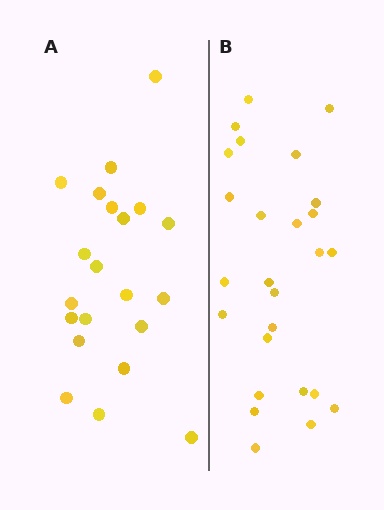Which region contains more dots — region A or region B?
Region B (the right region) has more dots.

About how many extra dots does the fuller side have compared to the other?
Region B has about 5 more dots than region A.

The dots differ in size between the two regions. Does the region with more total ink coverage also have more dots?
No. Region A has more total ink coverage because its dots are larger, but region B actually contains more individual dots. Total area can be misleading — the number of items is what matters here.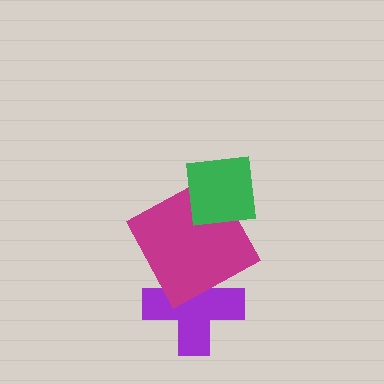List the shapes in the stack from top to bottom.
From top to bottom: the green square, the magenta square, the purple cross.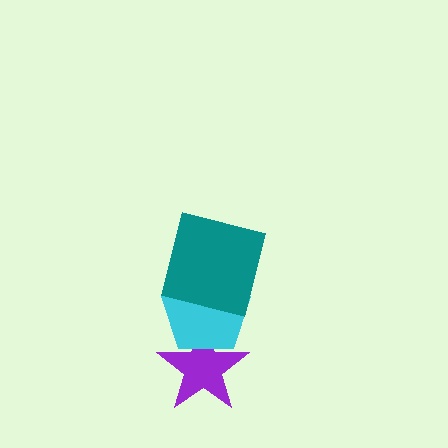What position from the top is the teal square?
The teal square is 1st from the top.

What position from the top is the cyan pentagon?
The cyan pentagon is 2nd from the top.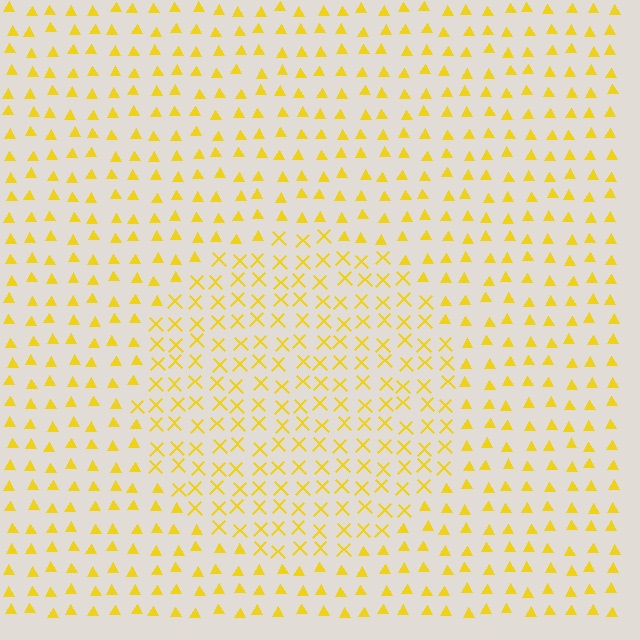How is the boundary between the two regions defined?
The boundary is defined by a change in element shape: X marks inside vs. triangles outside. All elements share the same color and spacing.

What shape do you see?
I see a circle.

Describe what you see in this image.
The image is filled with small yellow elements arranged in a uniform grid. A circle-shaped region contains X marks, while the surrounding area contains triangles. The boundary is defined purely by the change in element shape.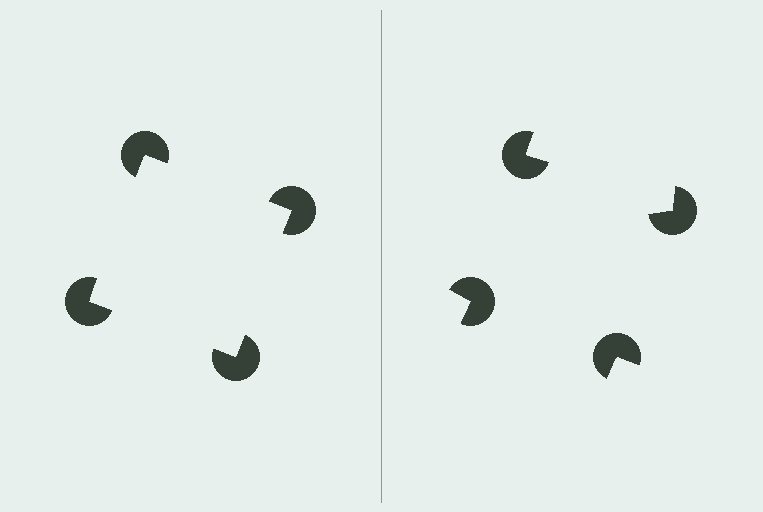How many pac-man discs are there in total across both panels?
8 — 4 on each side.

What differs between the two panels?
The pac-man discs are positioned identically on both sides; only the wedge orientations differ. On the left they align to a square; on the right they are misaligned.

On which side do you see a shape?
An illusory square appears on the left side. On the right side the wedge cuts are rotated, so no coherent shape forms.